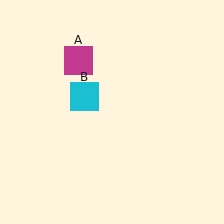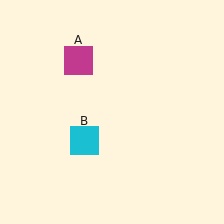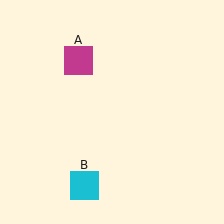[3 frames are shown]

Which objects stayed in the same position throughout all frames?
Magenta square (object A) remained stationary.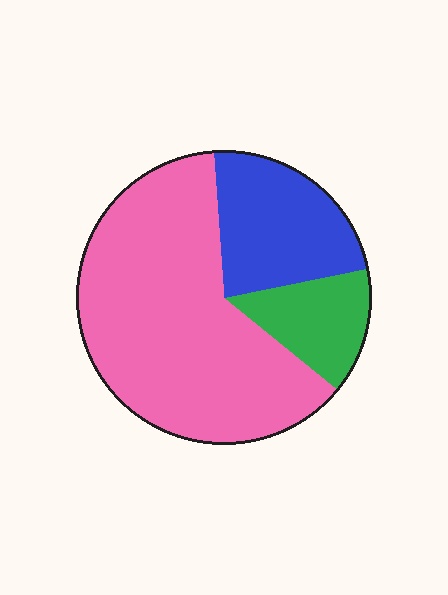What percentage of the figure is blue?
Blue takes up about one quarter (1/4) of the figure.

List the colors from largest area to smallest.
From largest to smallest: pink, blue, green.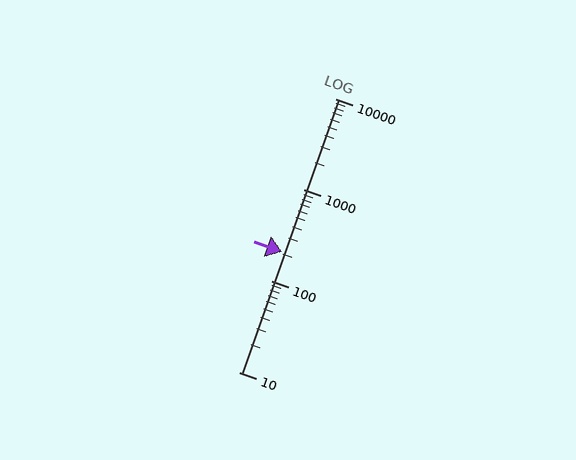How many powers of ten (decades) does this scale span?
The scale spans 3 decades, from 10 to 10000.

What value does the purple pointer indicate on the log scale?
The pointer indicates approximately 210.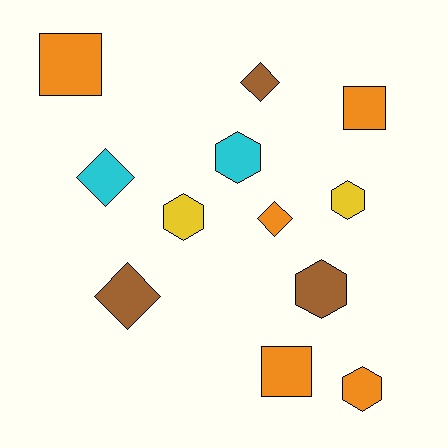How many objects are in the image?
There are 12 objects.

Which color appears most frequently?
Orange, with 5 objects.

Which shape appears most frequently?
Hexagon, with 5 objects.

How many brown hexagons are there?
There is 1 brown hexagon.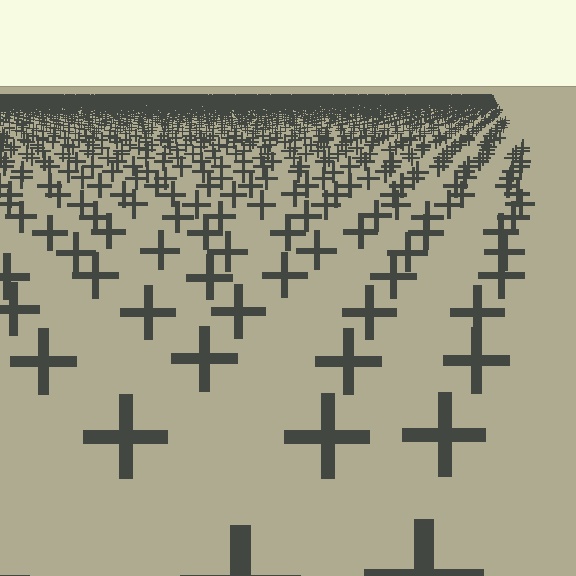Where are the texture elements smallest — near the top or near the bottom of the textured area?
Near the top.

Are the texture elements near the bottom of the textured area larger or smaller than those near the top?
Larger. Near the bottom, elements are closer to the viewer and appear at a bigger on-screen size.